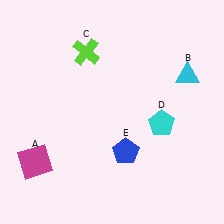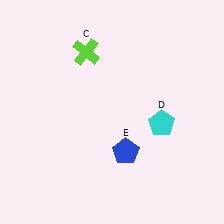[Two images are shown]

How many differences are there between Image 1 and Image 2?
There are 2 differences between the two images.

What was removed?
The magenta square (A), the cyan triangle (B) were removed in Image 2.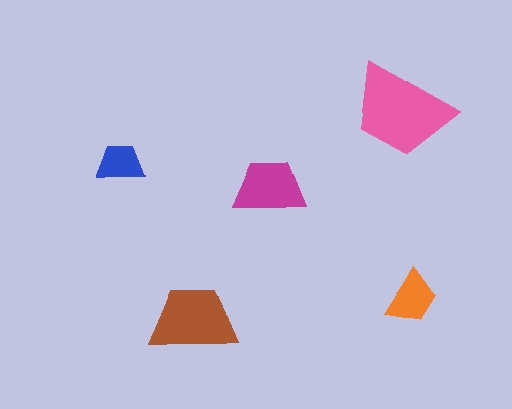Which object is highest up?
The pink trapezoid is topmost.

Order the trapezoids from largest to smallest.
the pink one, the brown one, the magenta one, the orange one, the blue one.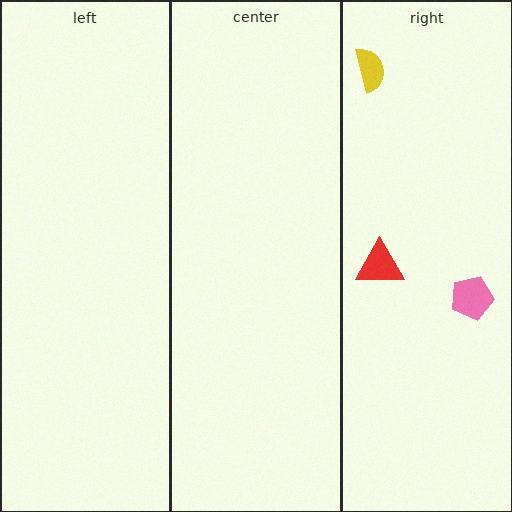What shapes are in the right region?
The pink pentagon, the red triangle, the yellow semicircle.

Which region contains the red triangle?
The right region.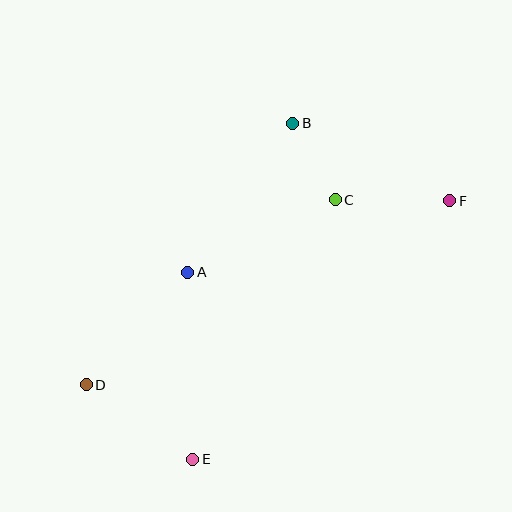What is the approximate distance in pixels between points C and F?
The distance between C and F is approximately 114 pixels.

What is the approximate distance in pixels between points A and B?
The distance between A and B is approximately 182 pixels.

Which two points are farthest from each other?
Points D and F are farthest from each other.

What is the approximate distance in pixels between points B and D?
The distance between B and D is approximately 333 pixels.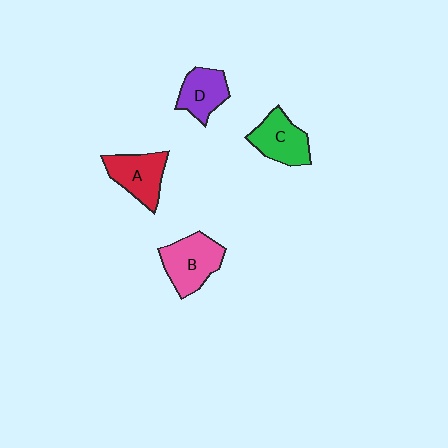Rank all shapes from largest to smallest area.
From largest to smallest: B (pink), A (red), C (green), D (purple).